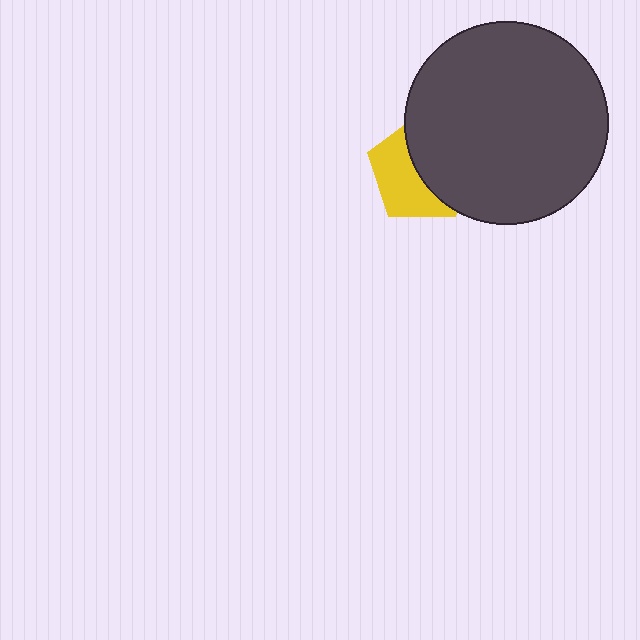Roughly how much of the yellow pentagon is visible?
About half of it is visible (roughly 48%).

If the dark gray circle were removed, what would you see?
You would see the complete yellow pentagon.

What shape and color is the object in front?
The object in front is a dark gray circle.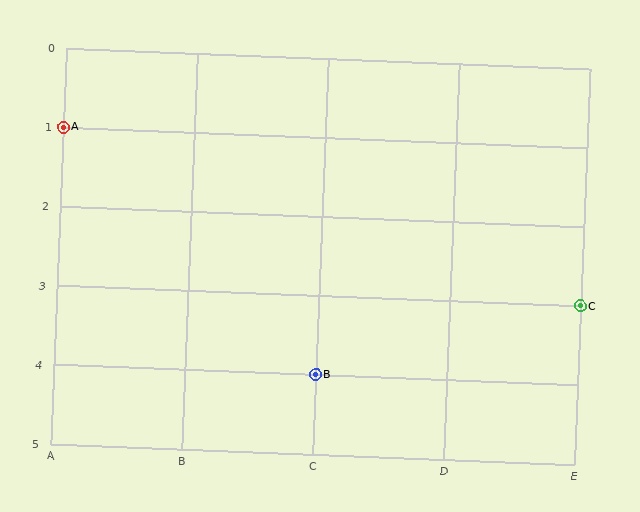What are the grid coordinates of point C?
Point C is at grid coordinates (E, 3).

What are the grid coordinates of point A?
Point A is at grid coordinates (A, 1).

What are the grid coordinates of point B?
Point B is at grid coordinates (C, 4).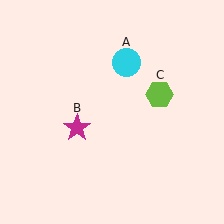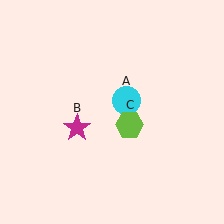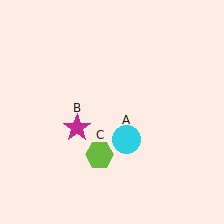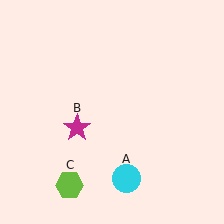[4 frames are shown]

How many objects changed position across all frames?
2 objects changed position: cyan circle (object A), lime hexagon (object C).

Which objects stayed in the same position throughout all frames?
Magenta star (object B) remained stationary.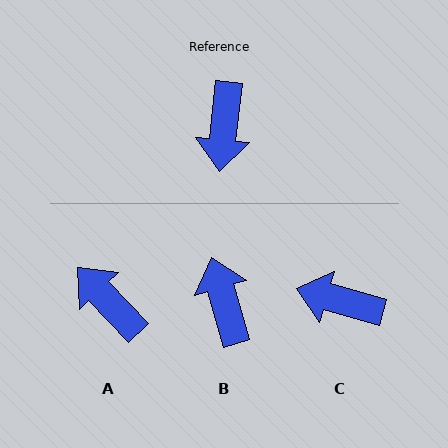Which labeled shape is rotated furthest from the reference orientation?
B, about 158 degrees away.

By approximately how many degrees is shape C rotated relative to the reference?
Approximately 100 degrees clockwise.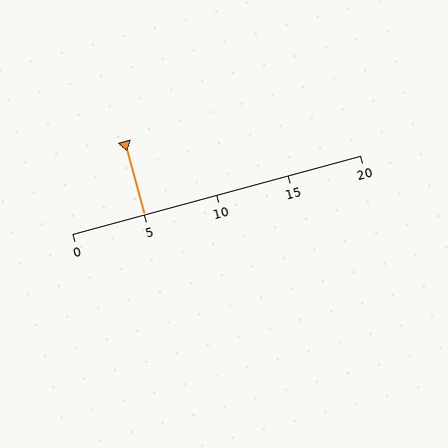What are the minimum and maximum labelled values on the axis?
The axis runs from 0 to 20.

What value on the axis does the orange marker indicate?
The marker indicates approximately 5.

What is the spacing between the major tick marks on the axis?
The major ticks are spaced 5 apart.